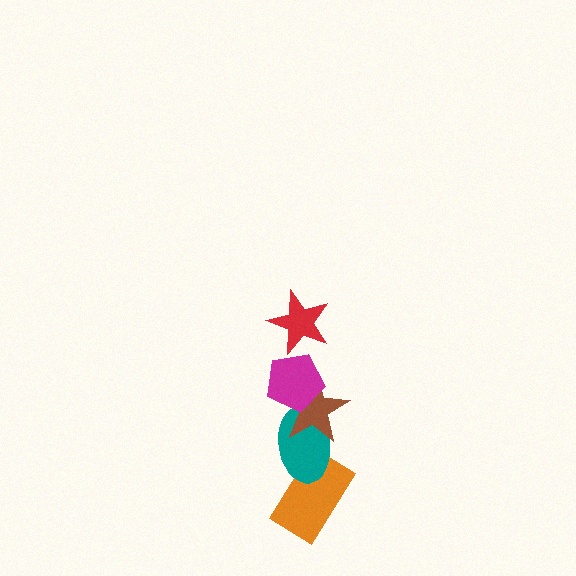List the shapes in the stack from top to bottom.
From top to bottom: the red star, the magenta pentagon, the brown star, the teal ellipse, the orange rectangle.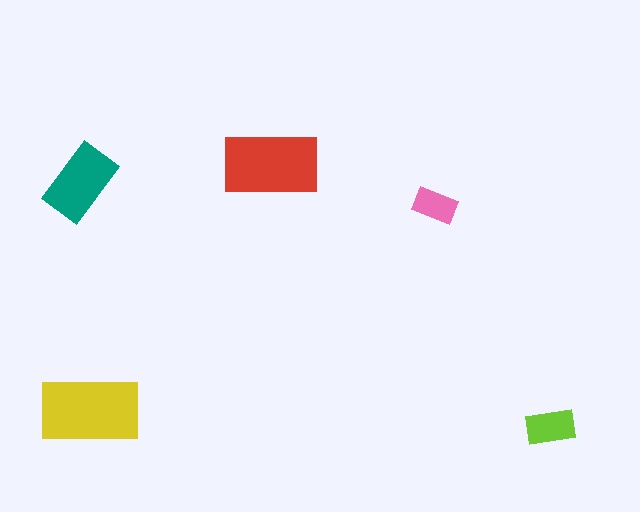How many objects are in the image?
There are 5 objects in the image.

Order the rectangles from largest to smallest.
the yellow one, the red one, the teal one, the lime one, the pink one.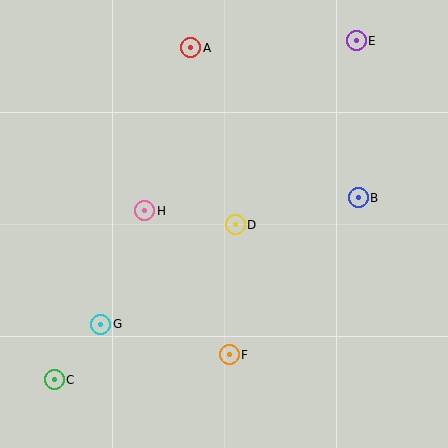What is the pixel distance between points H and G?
The distance between H and G is 122 pixels.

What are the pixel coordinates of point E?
Point E is at (356, 41).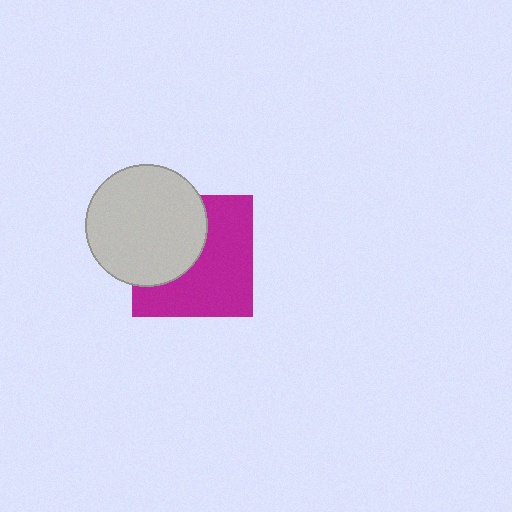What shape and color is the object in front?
The object in front is a light gray circle.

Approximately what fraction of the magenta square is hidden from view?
Roughly 41% of the magenta square is hidden behind the light gray circle.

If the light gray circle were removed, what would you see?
You would see the complete magenta square.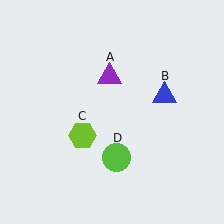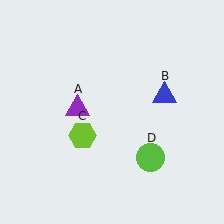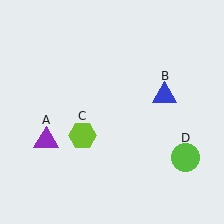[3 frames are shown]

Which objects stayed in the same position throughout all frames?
Blue triangle (object B) and lime hexagon (object C) remained stationary.